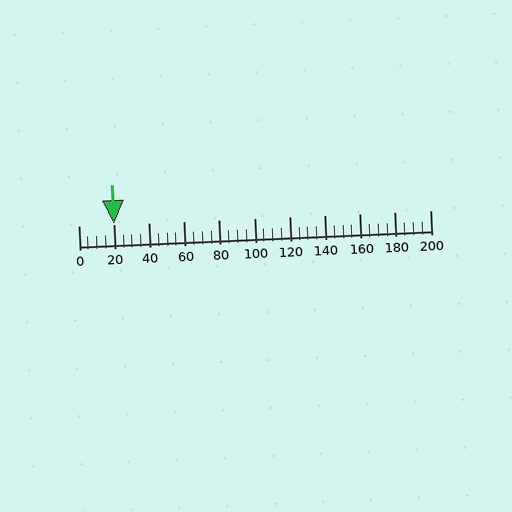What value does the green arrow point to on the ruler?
The green arrow points to approximately 20.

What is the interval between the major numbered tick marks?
The major tick marks are spaced 20 units apart.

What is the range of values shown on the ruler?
The ruler shows values from 0 to 200.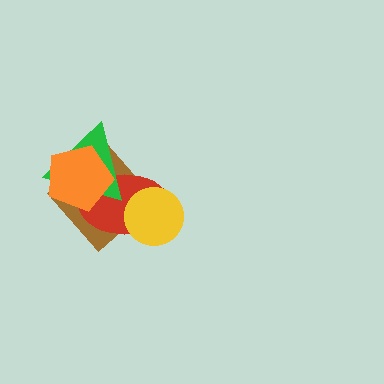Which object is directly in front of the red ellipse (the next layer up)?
The green triangle is directly in front of the red ellipse.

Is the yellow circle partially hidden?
No, no other shape covers it.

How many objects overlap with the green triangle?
3 objects overlap with the green triangle.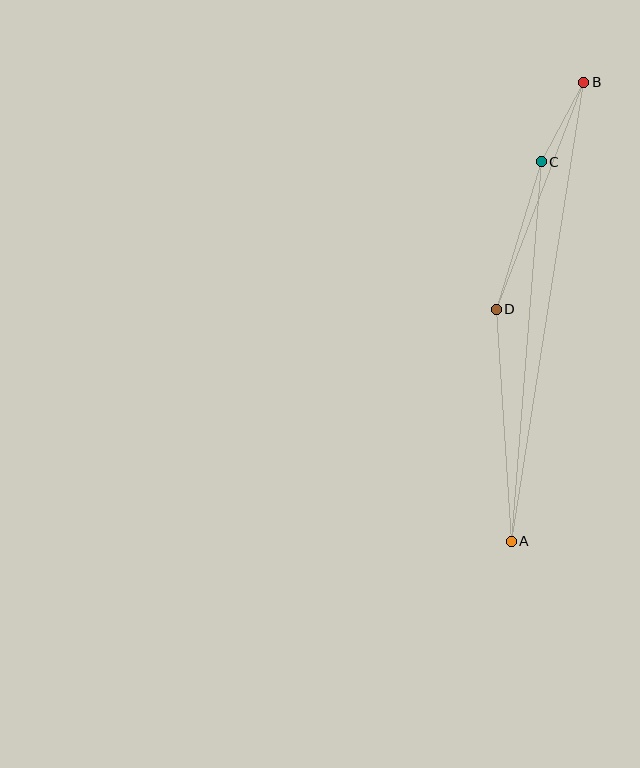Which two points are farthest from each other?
Points A and B are farthest from each other.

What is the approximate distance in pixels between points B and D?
The distance between B and D is approximately 244 pixels.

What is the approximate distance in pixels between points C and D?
The distance between C and D is approximately 155 pixels.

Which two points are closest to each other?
Points B and C are closest to each other.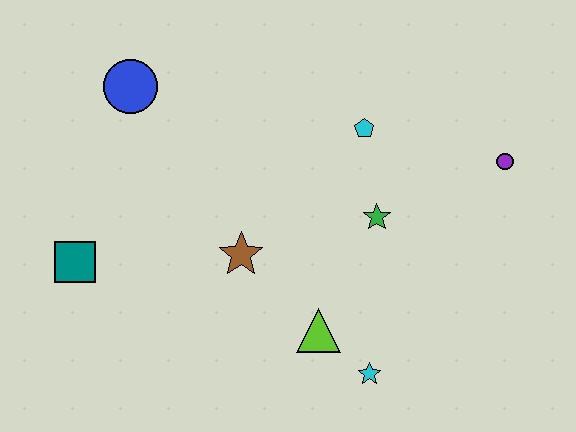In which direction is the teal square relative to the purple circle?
The teal square is to the left of the purple circle.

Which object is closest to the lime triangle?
The cyan star is closest to the lime triangle.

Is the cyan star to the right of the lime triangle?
Yes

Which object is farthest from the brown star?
The purple circle is farthest from the brown star.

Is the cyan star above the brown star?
No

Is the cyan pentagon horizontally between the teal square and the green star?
Yes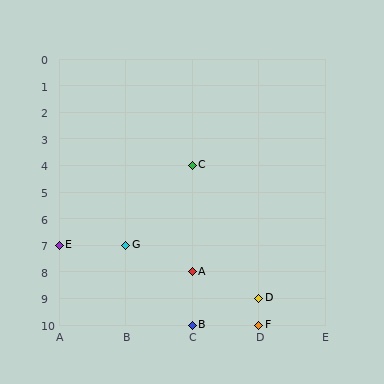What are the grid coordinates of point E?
Point E is at grid coordinates (A, 7).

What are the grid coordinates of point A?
Point A is at grid coordinates (C, 8).